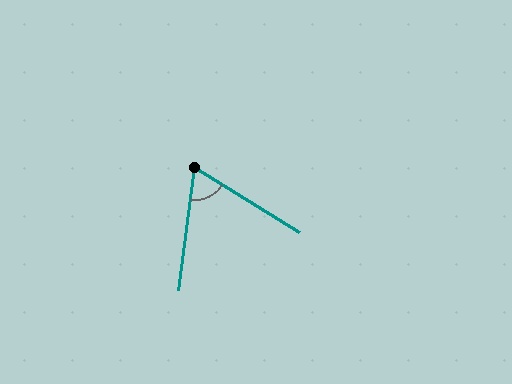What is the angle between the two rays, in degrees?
Approximately 66 degrees.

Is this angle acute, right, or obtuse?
It is acute.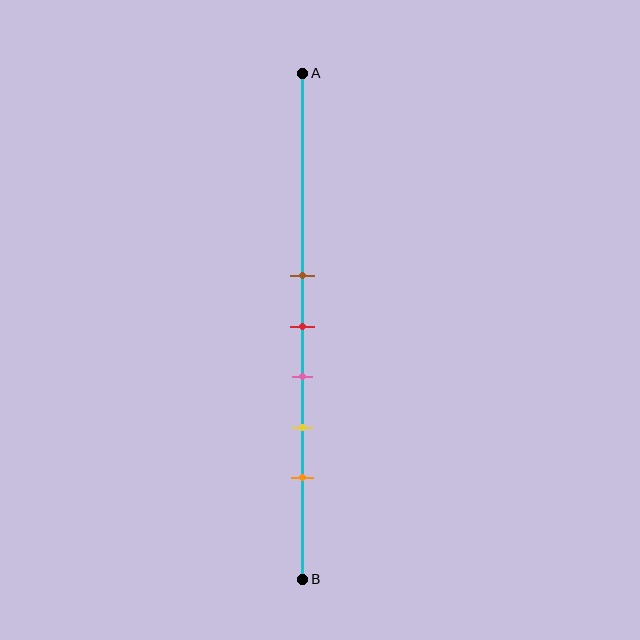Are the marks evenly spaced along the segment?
Yes, the marks are approximately evenly spaced.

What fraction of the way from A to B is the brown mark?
The brown mark is approximately 40% (0.4) of the way from A to B.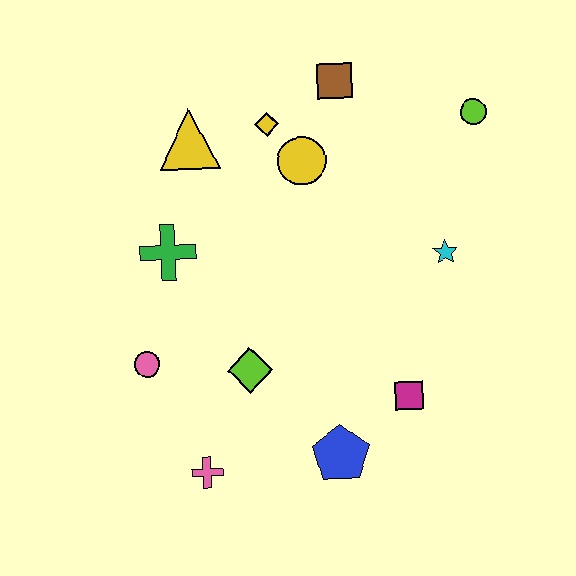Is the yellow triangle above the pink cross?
Yes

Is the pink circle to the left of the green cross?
Yes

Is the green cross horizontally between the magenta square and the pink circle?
Yes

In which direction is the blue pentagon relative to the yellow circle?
The blue pentagon is below the yellow circle.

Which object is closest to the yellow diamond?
The yellow circle is closest to the yellow diamond.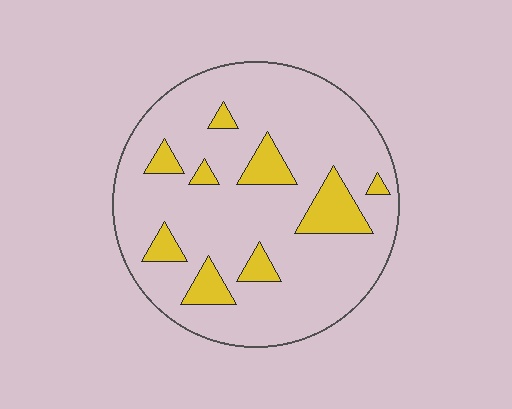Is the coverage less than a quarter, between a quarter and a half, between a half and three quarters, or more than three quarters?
Less than a quarter.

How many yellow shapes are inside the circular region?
9.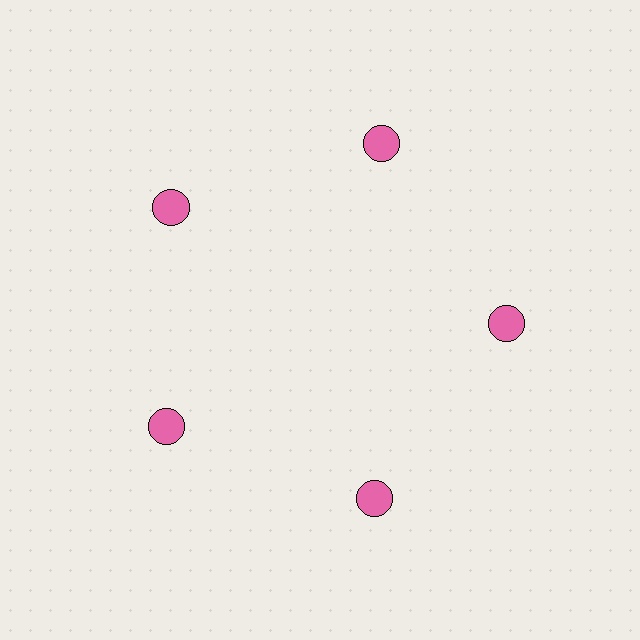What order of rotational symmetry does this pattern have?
This pattern has 5-fold rotational symmetry.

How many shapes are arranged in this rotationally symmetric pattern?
There are 5 shapes, arranged in 5 groups of 1.